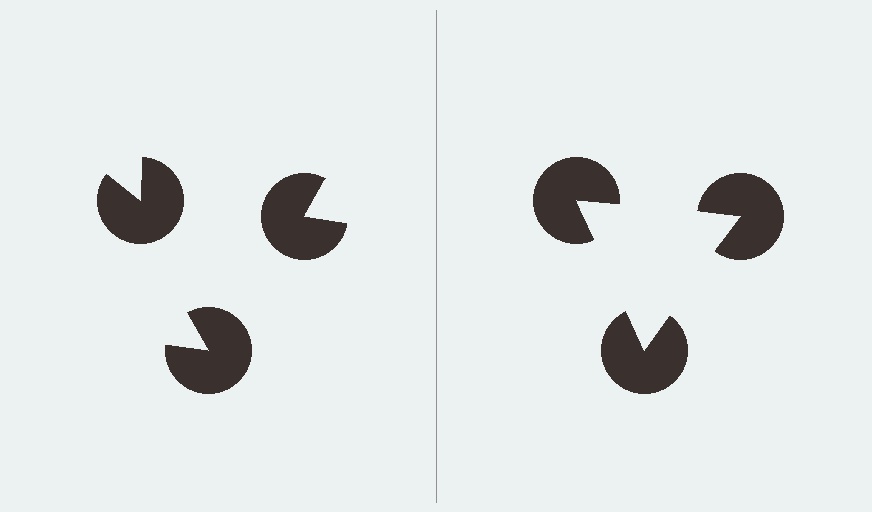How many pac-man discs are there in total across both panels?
6 — 3 on each side.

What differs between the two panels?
The pac-man discs are positioned identically on both sides; only the wedge orientations differ. On the right they align to a triangle; on the left they are misaligned.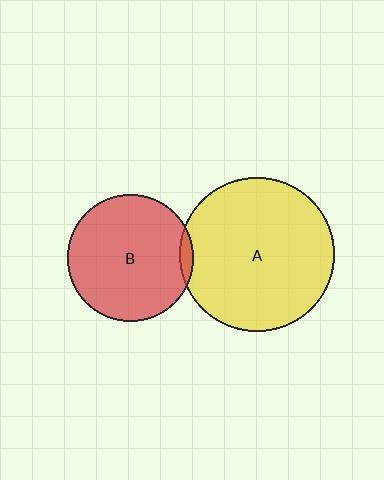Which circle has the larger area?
Circle A (yellow).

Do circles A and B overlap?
Yes.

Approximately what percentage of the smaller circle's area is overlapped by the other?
Approximately 5%.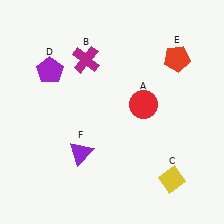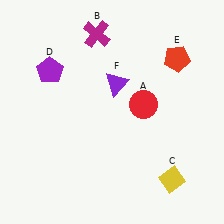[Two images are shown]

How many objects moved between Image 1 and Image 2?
2 objects moved between the two images.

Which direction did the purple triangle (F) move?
The purple triangle (F) moved up.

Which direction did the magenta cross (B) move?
The magenta cross (B) moved up.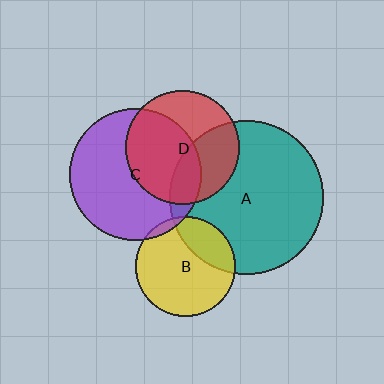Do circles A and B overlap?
Yes.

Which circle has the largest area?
Circle A (teal).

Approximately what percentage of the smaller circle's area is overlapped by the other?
Approximately 25%.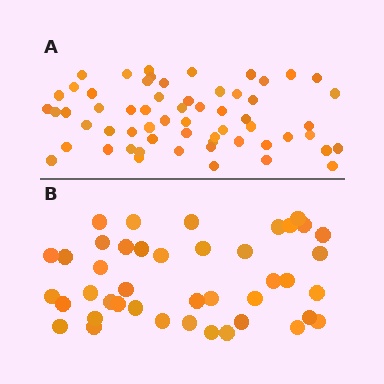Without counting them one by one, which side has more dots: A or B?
Region A (the top region) has more dots.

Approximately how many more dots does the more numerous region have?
Region A has approximately 20 more dots than region B.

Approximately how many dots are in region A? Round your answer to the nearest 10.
About 60 dots.